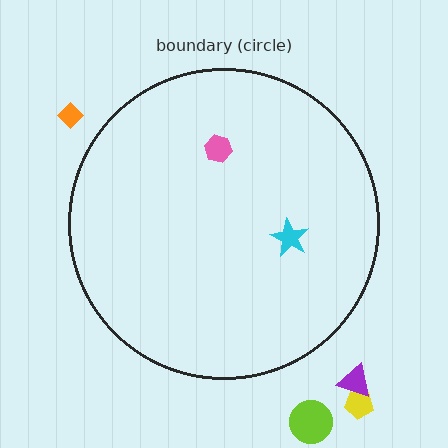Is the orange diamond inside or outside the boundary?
Outside.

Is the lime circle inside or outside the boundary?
Outside.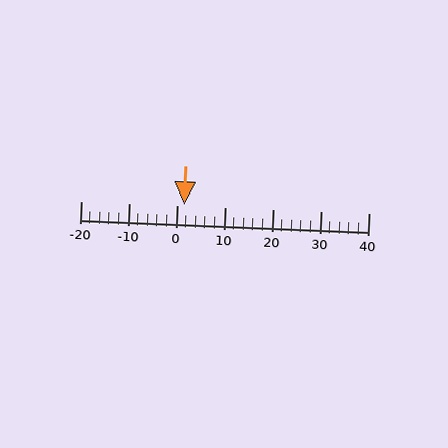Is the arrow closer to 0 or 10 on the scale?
The arrow is closer to 0.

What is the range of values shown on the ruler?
The ruler shows values from -20 to 40.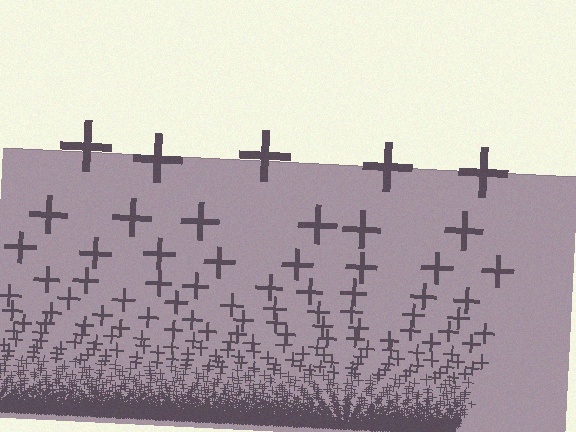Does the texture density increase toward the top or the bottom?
Density increases toward the bottom.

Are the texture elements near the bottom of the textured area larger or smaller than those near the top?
Smaller. The gradient is inverted — elements near the bottom are smaller and denser.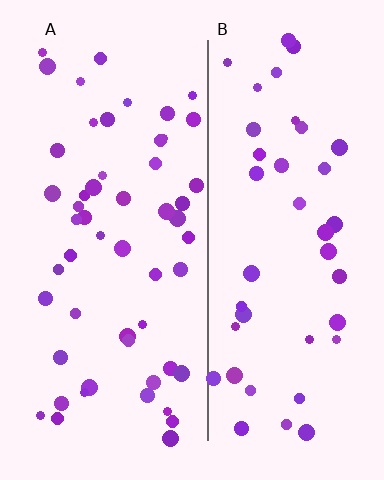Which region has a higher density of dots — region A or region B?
A (the left).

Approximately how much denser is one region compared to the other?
Approximately 1.3× — region A over region B.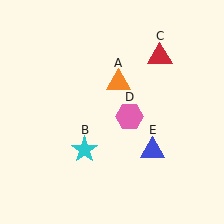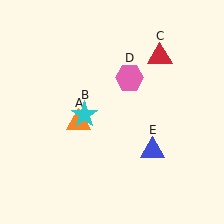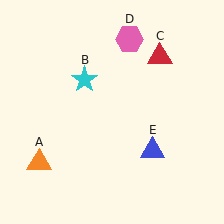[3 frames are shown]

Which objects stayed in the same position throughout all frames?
Red triangle (object C) and blue triangle (object E) remained stationary.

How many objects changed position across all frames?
3 objects changed position: orange triangle (object A), cyan star (object B), pink hexagon (object D).